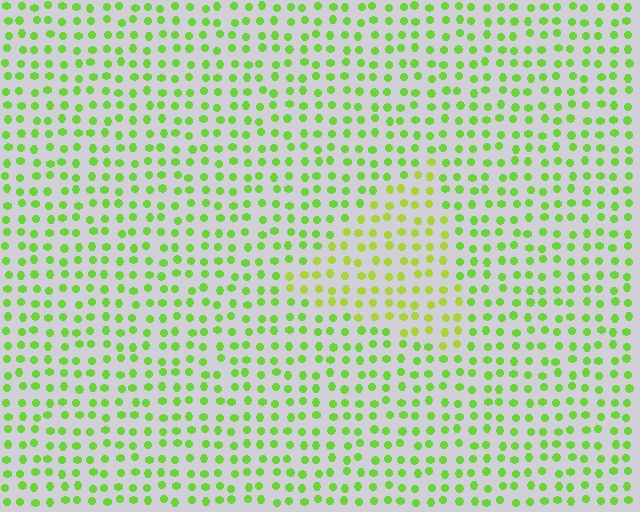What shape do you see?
I see a triangle.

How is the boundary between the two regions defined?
The boundary is defined purely by a slight shift in hue (about 23 degrees). Spacing, size, and orientation are identical on both sides.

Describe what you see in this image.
The image is filled with small lime elements in a uniform arrangement. A triangle-shaped region is visible where the elements are tinted to a slightly different hue, forming a subtle color boundary.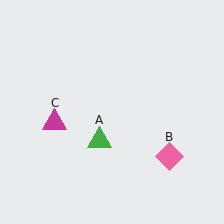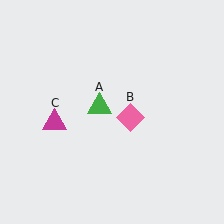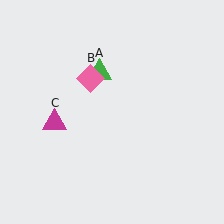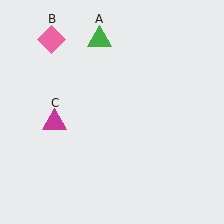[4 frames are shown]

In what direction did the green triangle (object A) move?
The green triangle (object A) moved up.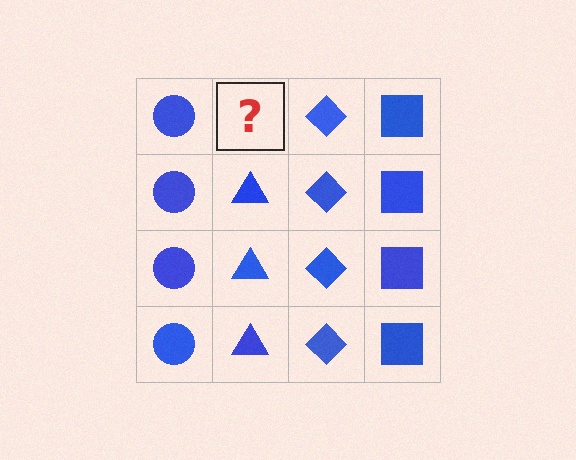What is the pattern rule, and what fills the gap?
The rule is that each column has a consistent shape. The gap should be filled with a blue triangle.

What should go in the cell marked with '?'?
The missing cell should contain a blue triangle.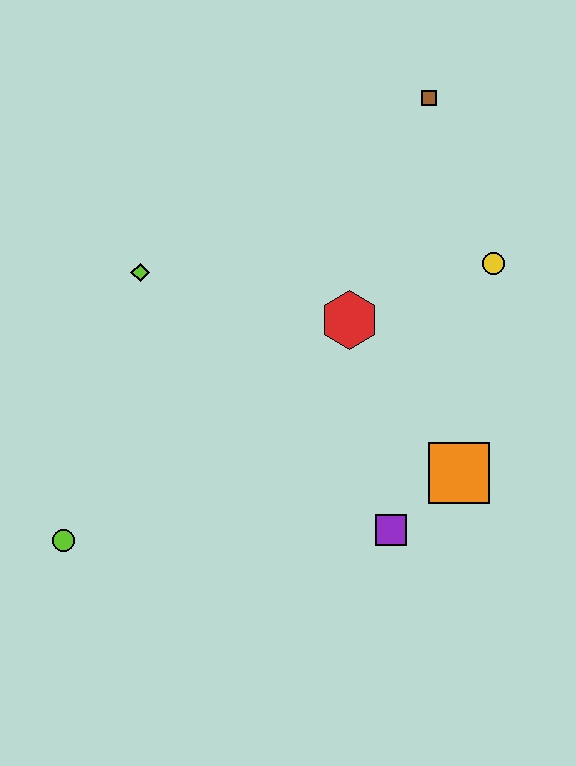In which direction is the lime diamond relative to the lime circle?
The lime diamond is above the lime circle.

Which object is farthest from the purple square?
The brown square is farthest from the purple square.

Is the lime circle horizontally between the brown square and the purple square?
No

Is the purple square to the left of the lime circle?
No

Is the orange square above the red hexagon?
No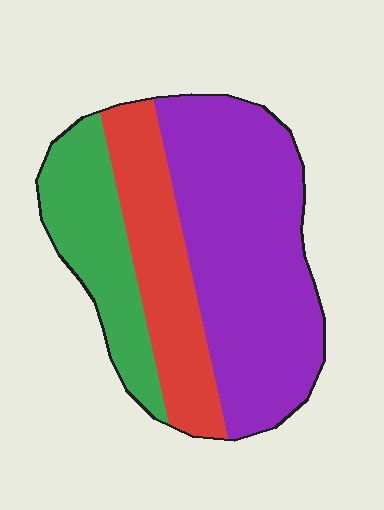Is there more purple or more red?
Purple.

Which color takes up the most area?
Purple, at roughly 50%.